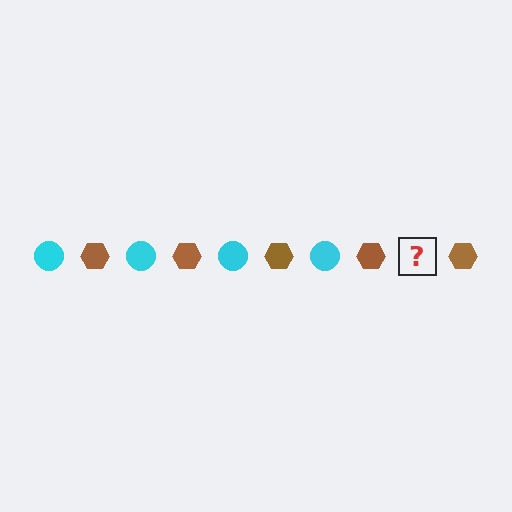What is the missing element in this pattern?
The missing element is a cyan circle.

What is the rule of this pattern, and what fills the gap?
The rule is that the pattern alternates between cyan circle and brown hexagon. The gap should be filled with a cyan circle.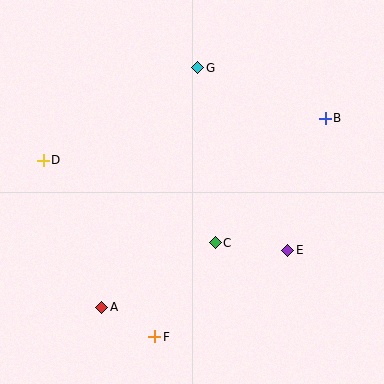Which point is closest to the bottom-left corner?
Point A is closest to the bottom-left corner.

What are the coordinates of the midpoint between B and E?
The midpoint between B and E is at (306, 184).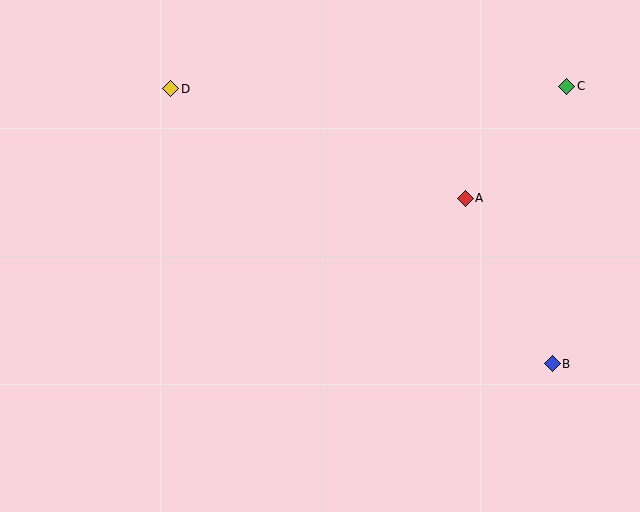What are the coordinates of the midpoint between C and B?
The midpoint between C and B is at (559, 225).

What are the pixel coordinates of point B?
Point B is at (552, 364).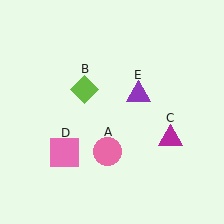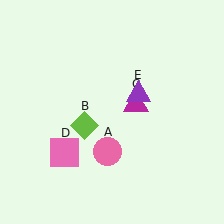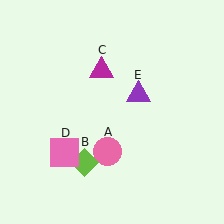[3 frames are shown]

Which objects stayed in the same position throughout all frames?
Pink circle (object A) and pink square (object D) and purple triangle (object E) remained stationary.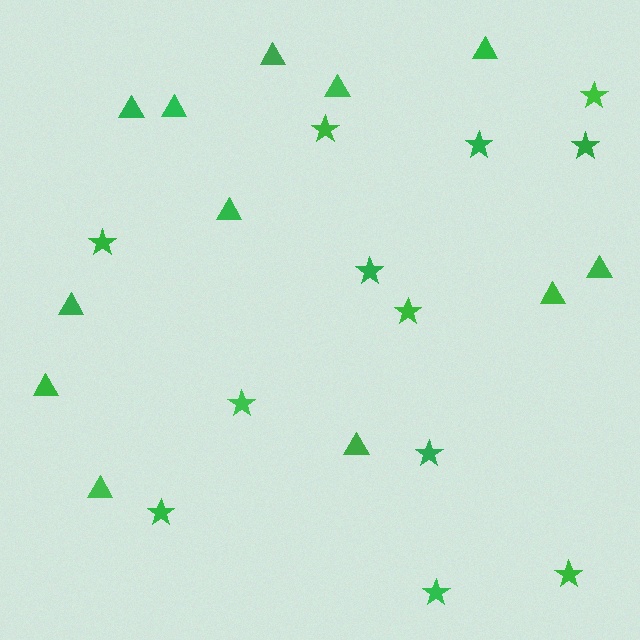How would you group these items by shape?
There are 2 groups: one group of triangles (12) and one group of stars (12).